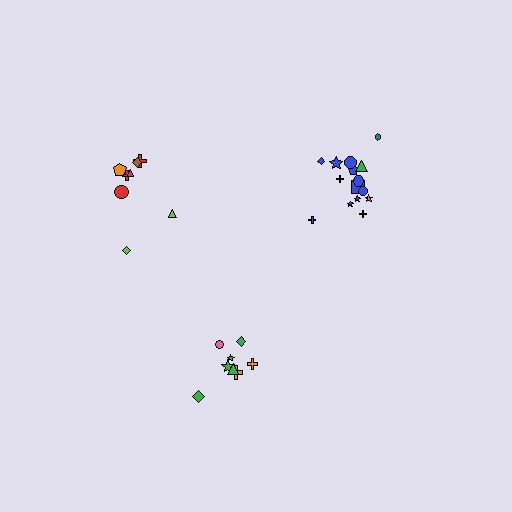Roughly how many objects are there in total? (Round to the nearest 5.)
Roughly 30 objects in total.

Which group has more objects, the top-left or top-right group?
The top-right group.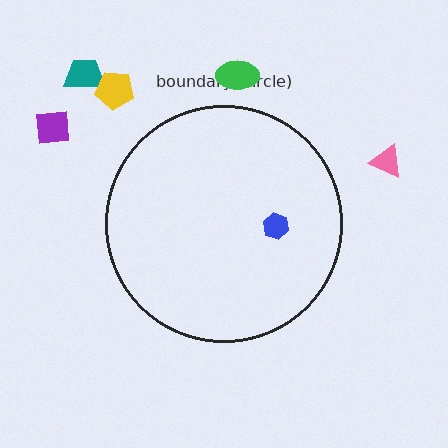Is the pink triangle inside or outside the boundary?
Outside.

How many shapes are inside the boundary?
1 inside, 5 outside.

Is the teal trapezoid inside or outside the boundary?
Outside.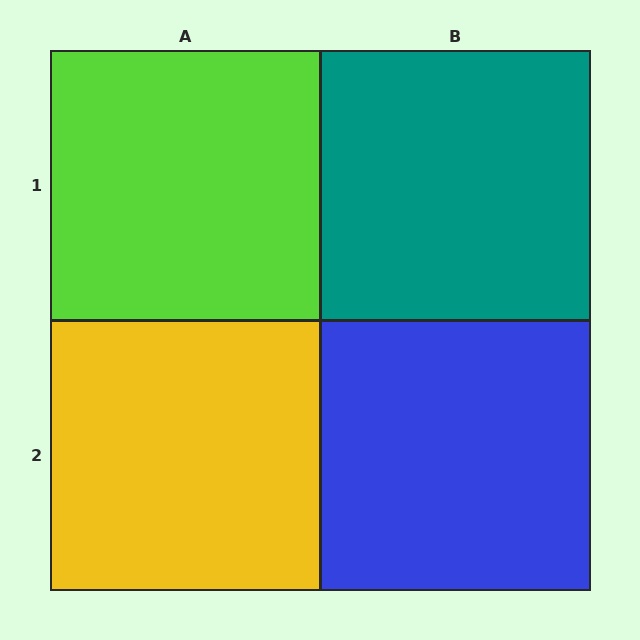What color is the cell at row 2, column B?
Blue.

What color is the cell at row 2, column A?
Yellow.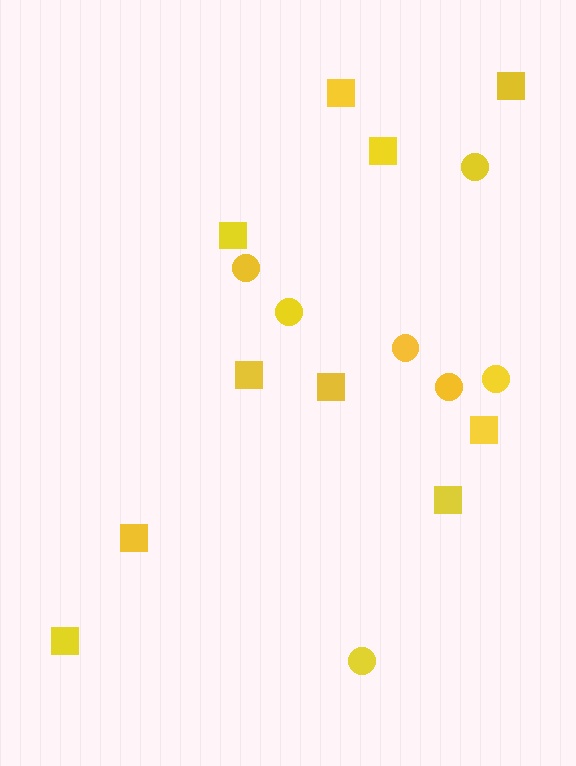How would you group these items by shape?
There are 2 groups: one group of circles (7) and one group of squares (10).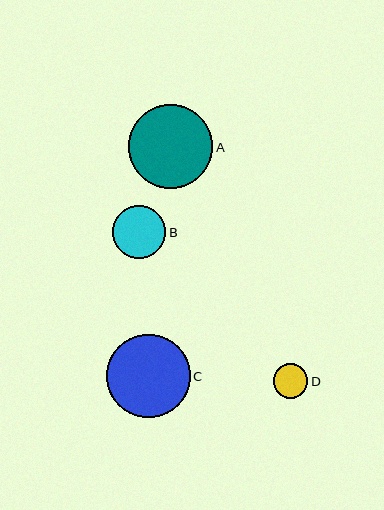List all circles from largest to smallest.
From largest to smallest: A, C, B, D.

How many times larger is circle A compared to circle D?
Circle A is approximately 2.4 times the size of circle D.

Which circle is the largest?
Circle A is the largest with a size of approximately 84 pixels.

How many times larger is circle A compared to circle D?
Circle A is approximately 2.4 times the size of circle D.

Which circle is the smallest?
Circle D is the smallest with a size of approximately 35 pixels.